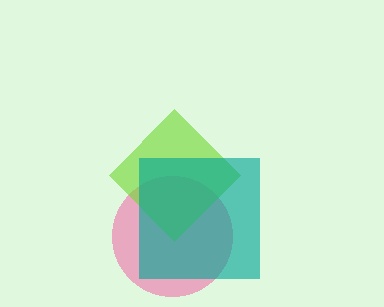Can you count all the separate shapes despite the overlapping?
Yes, there are 3 separate shapes.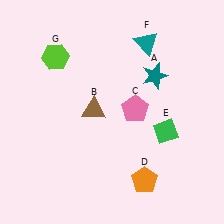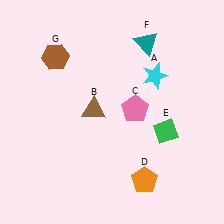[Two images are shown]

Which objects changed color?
A changed from teal to cyan. G changed from lime to brown.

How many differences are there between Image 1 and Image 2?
There are 2 differences between the two images.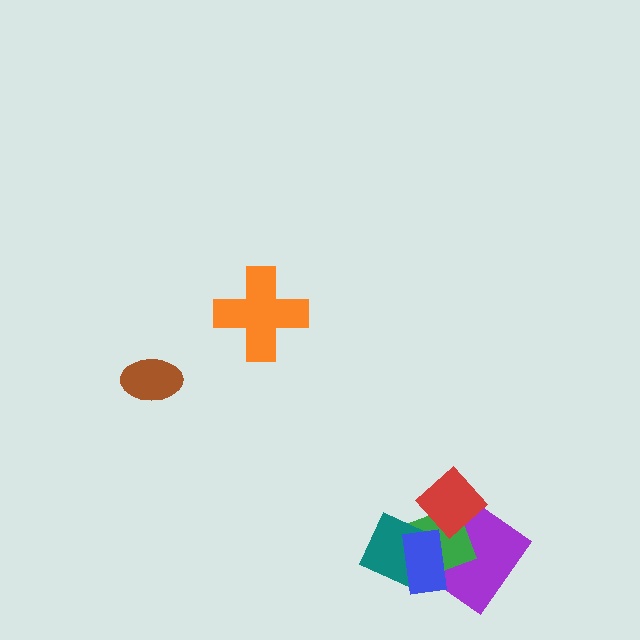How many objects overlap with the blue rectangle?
3 objects overlap with the blue rectangle.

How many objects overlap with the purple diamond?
4 objects overlap with the purple diamond.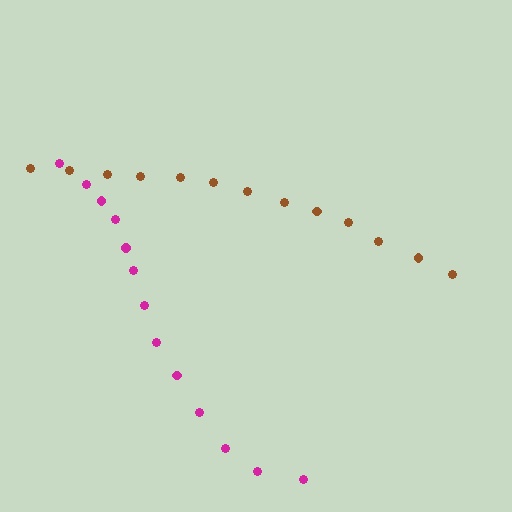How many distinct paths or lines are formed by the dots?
There are 2 distinct paths.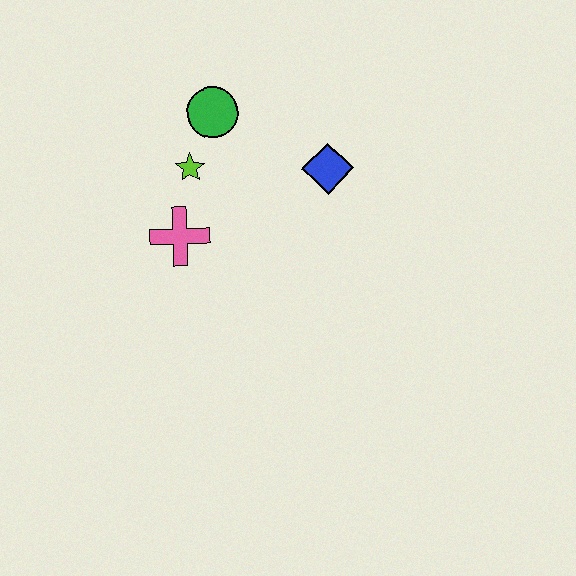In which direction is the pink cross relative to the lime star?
The pink cross is below the lime star.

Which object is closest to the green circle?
The lime star is closest to the green circle.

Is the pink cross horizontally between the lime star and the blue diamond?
No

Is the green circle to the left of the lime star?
No